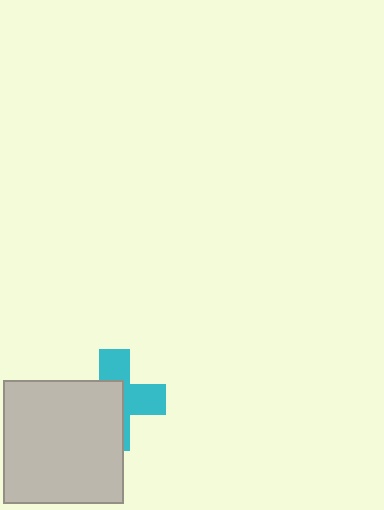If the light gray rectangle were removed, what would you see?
You would see the complete cyan cross.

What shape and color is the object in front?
The object in front is a light gray rectangle.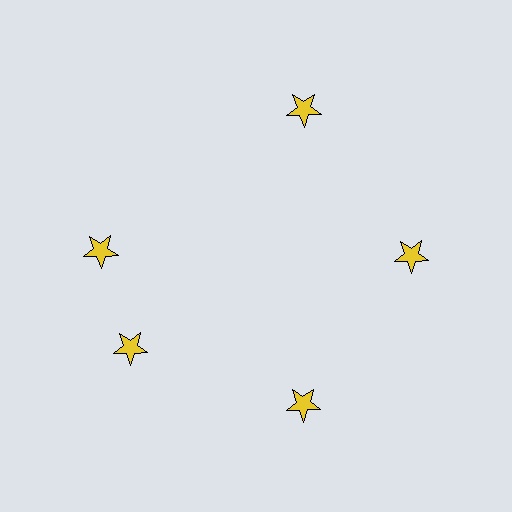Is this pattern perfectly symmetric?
No. The 5 yellow stars are arranged in a ring, but one element near the 10 o'clock position is rotated out of alignment along the ring, breaking the 5-fold rotational symmetry.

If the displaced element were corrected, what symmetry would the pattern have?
It would have 5-fold rotational symmetry — the pattern would map onto itself every 72 degrees.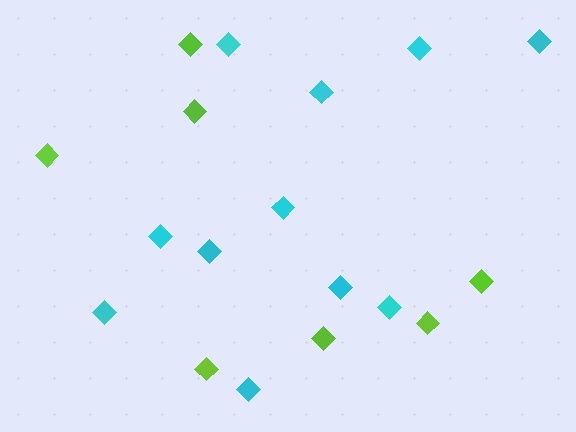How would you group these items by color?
There are 2 groups: one group of cyan diamonds (11) and one group of lime diamonds (7).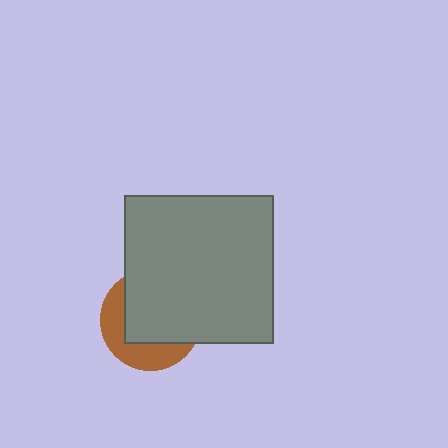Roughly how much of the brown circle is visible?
A small part of it is visible (roughly 37%).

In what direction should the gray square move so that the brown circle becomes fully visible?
The gray square should move toward the upper-right. That is the shortest direction to clear the overlap and leave the brown circle fully visible.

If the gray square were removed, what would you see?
You would see the complete brown circle.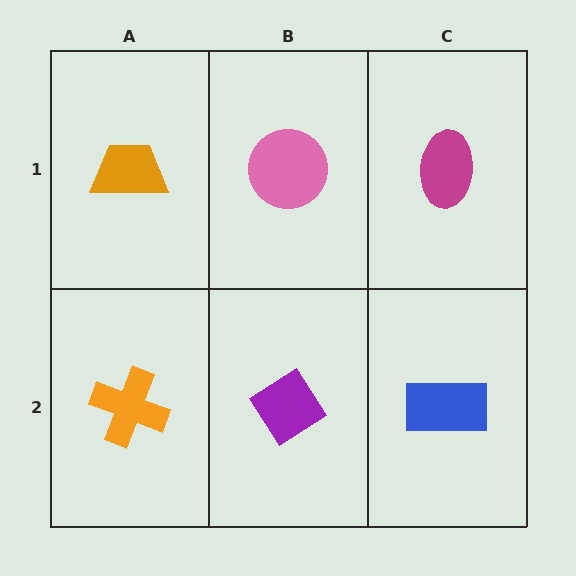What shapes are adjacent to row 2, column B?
A pink circle (row 1, column B), an orange cross (row 2, column A), a blue rectangle (row 2, column C).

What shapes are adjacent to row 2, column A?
An orange trapezoid (row 1, column A), a purple diamond (row 2, column B).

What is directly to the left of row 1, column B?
An orange trapezoid.